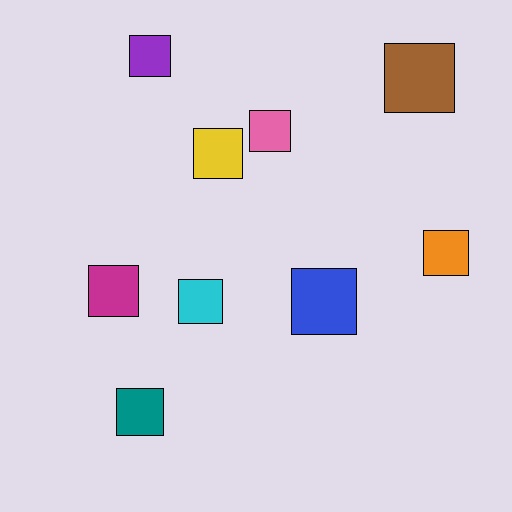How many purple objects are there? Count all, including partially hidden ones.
There is 1 purple object.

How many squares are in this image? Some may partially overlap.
There are 9 squares.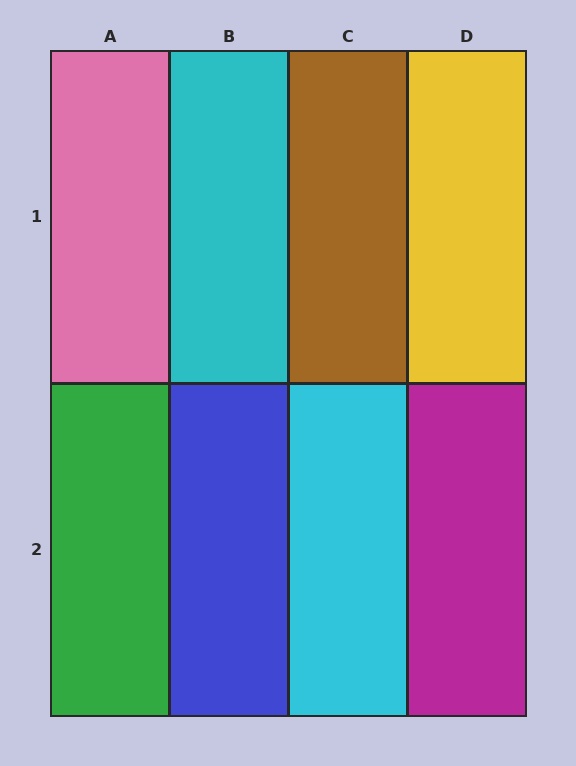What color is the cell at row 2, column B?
Blue.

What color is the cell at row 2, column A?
Green.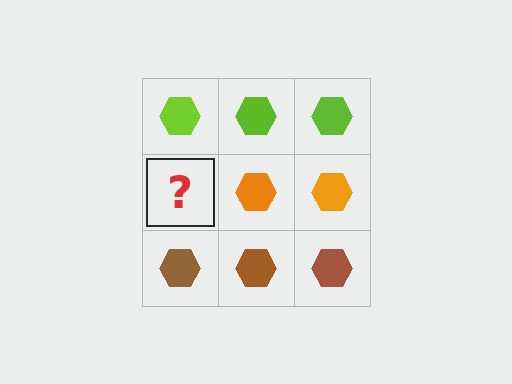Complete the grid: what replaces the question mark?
The question mark should be replaced with an orange hexagon.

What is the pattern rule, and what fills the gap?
The rule is that each row has a consistent color. The gap should be filled with an orange hexagon.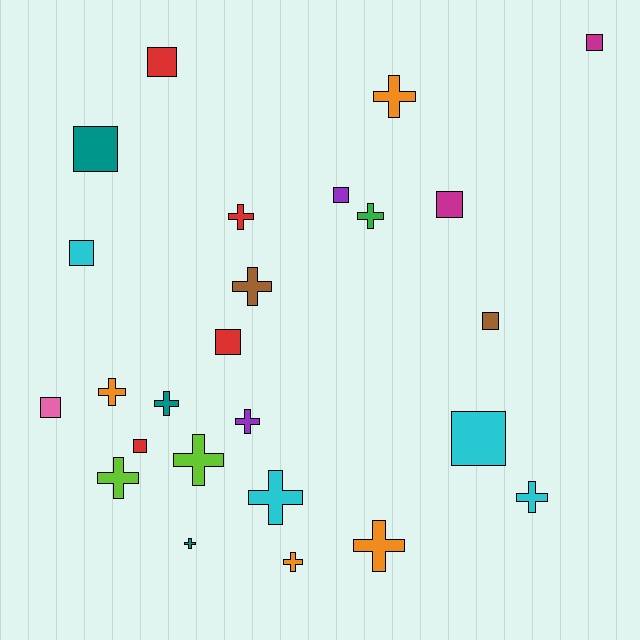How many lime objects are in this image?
There are 2 lime objects.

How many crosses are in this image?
There are 14 crosses.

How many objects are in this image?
There are 25 objects.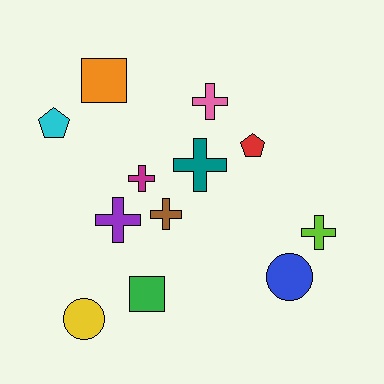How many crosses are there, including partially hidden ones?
There are 6 crosses.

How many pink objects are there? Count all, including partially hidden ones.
There is 1 pink object.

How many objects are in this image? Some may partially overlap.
There are 12 objects.